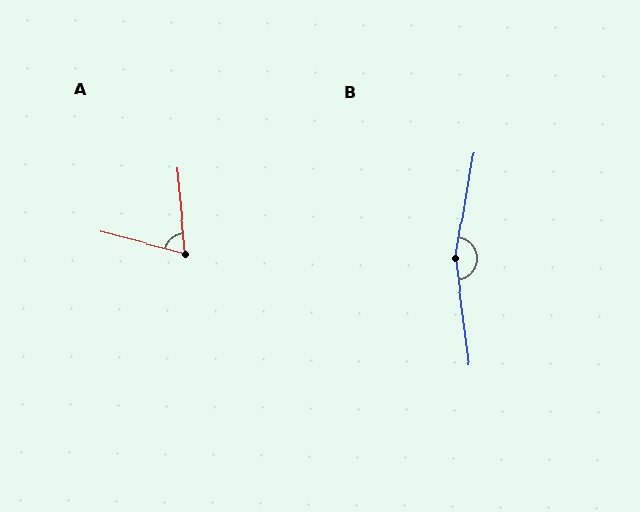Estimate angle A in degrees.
Approximately 70 degrees.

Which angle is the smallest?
A, at approximately 70 degrees.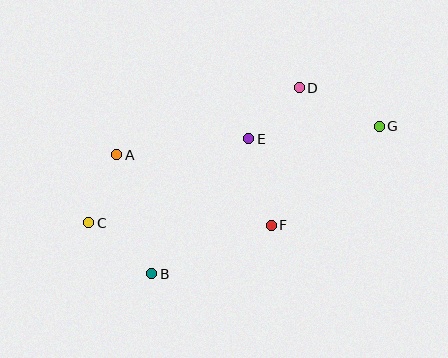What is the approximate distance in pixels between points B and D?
The distance between B and D is approximately 237 pixels.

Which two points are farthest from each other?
Points C and G are farthest from each other.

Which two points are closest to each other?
Points D and E are closest to each other.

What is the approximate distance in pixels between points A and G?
The distance between A and G is approximately 264 pixels.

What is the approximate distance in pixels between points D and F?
The distance between D and F is approximately 140 pixels.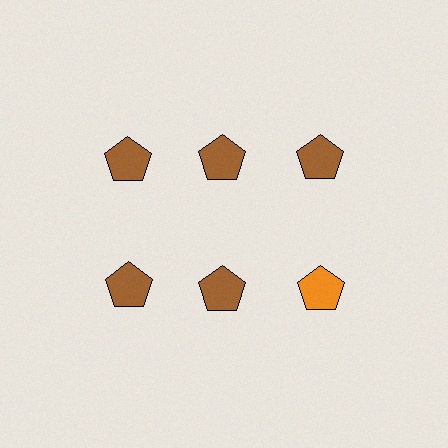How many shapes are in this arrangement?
There are 6 shapes arranged in a grid pattern.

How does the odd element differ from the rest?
It has a different color: orange instead of brown.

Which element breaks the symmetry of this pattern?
The orange pentagon in the second row, center column breaks the symmetry. All other shapes are brown pentagons.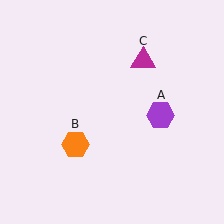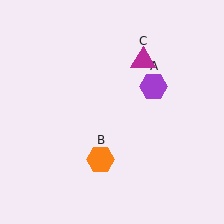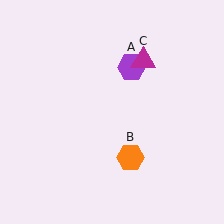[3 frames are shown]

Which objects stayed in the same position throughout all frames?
Magenta triangle (object C) remained stationary.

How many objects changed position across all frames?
2 objects changed position: purple hexagon (object A), orange hexagon (object B).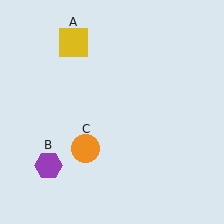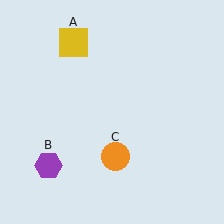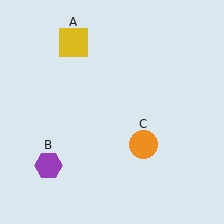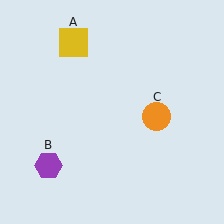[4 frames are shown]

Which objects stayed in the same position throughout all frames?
Yellow square (object A) and purple hexagon (object B) remained stationary.